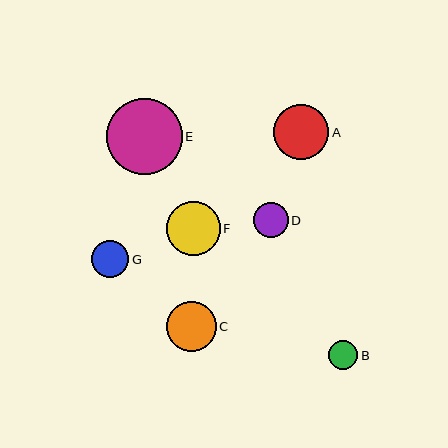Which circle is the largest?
Circle E is the largest with a size of approximately 76 pixels.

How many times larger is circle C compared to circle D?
Circle C is approximately 1.4 times the size of circle D.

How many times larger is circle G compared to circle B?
Circle G is approximately 1.2 times the size of circle B.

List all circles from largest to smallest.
From largest to smallest: E, A, F, C, G, D, B.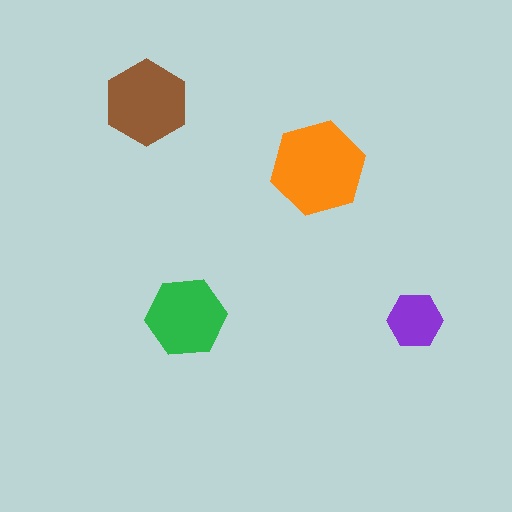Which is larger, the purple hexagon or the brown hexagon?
The brown one.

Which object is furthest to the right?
The purple hexagon is rightmost.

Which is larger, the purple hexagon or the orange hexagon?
The orange one.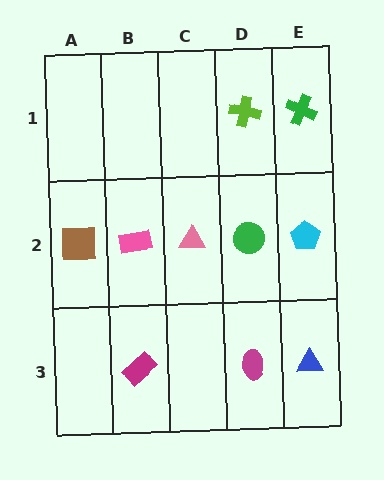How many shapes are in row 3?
3 shapes.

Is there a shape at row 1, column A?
No, that cell is empty.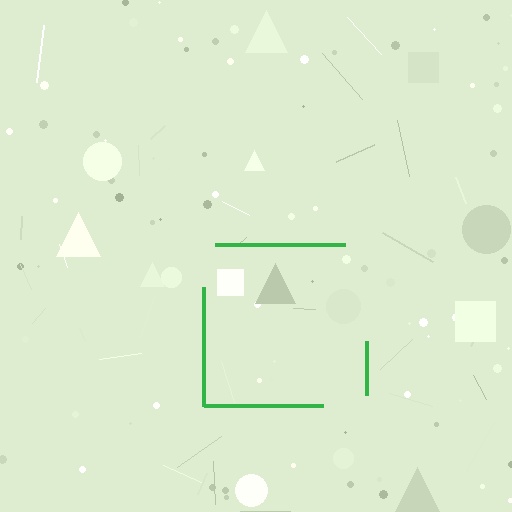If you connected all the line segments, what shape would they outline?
They would outline a square.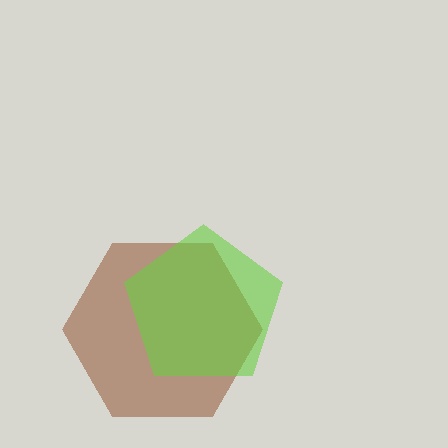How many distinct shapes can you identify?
There are 2 distinct shapes: a brown hexagon, a lime pentagon.